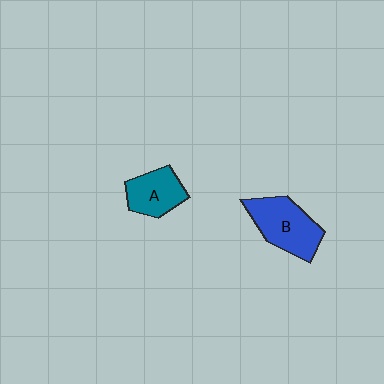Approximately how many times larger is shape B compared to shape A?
Approximately 1.4 times.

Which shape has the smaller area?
Shape A (teal).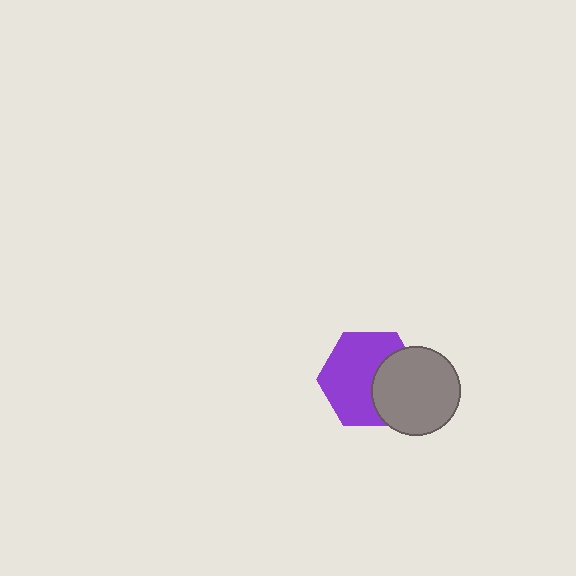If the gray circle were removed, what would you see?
You would see the complete purple hexagon.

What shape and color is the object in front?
The object in front is a gray circle.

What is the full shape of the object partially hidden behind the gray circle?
The partially hidden object is a purple hexagon.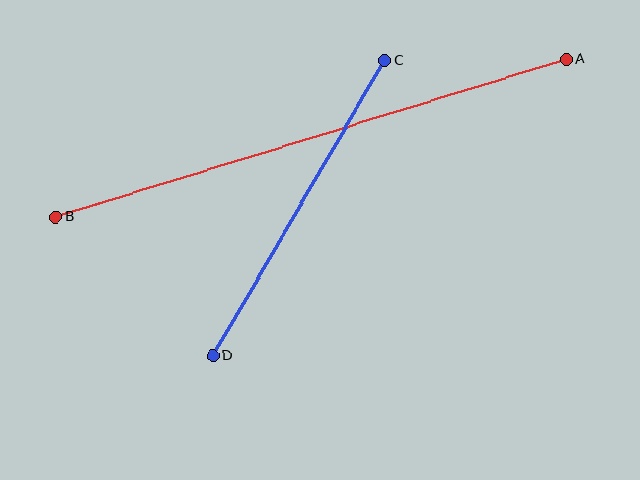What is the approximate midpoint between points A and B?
The midpoint is at approximately (311, 138) pixels.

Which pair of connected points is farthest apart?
Points A and B are farthest apart.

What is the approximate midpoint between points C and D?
The midpoint is at approximately (299, 208) pixels.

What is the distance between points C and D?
The distance is approximately 342 pixels.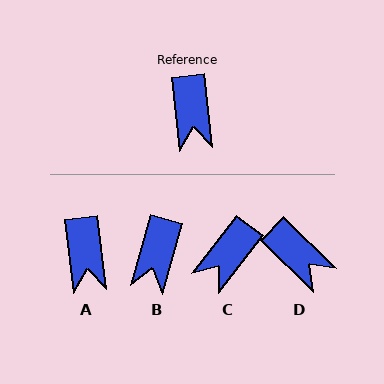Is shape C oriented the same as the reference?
No, it is off by about 44 degrees.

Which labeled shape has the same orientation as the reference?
A.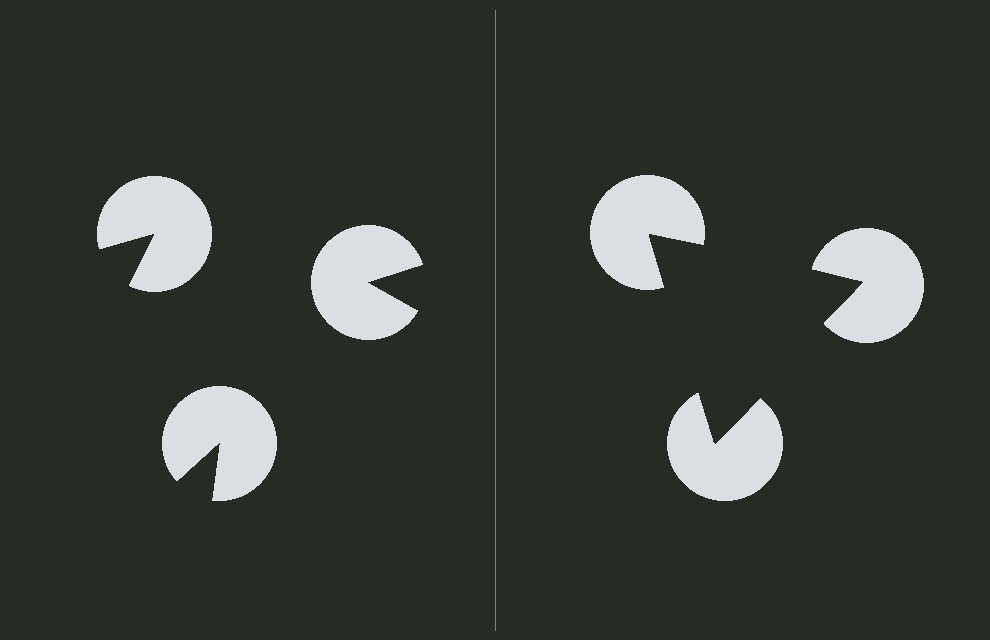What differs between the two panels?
The pac-man discs are positioned identically on both sides; only the wedge orientations differ. On the right they align to a triangle; on the left they are misaligned.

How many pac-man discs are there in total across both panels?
6 — 3 on each side.